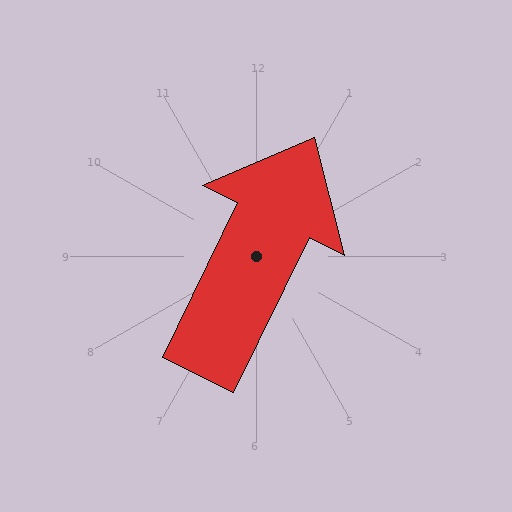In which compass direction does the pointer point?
Northeast.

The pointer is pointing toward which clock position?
Roughly 1 o'clock.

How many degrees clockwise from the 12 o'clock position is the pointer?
Approximately 26 degrees.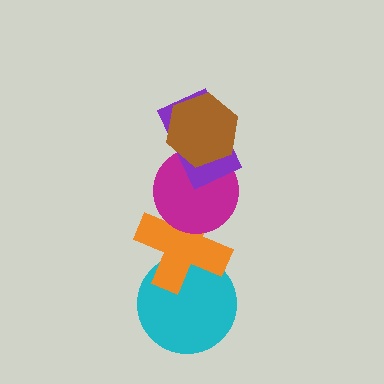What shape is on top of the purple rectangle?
The brown hexagon is on top of the purple rectangle.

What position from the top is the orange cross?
The orange cross is 4th from the top.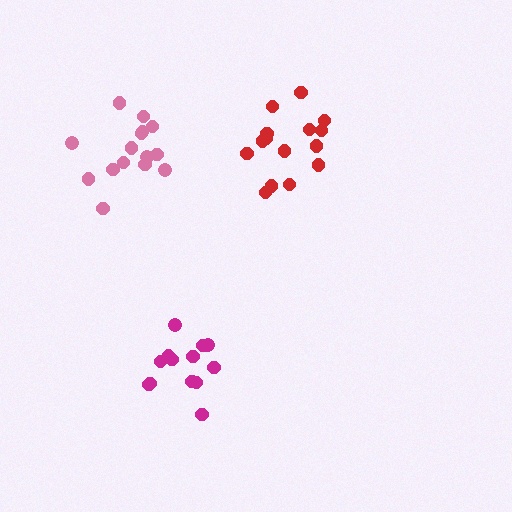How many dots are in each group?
Group 1: 15 dots, Group 2: 13 dots, Group 3: 15 dots (43 total).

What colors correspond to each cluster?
The clusters are colored: red, magenta, pink.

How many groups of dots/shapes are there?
There are 3 groups.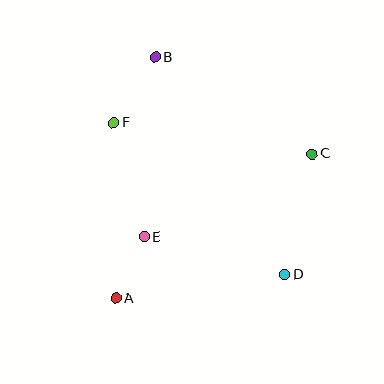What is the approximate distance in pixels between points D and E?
The distance between D and E is approximately 145 pixels.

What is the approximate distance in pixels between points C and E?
The distance between C and E is approximately 187 pixels.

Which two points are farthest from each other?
Points B and D are farthest from each other.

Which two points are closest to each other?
Points A and E are closest to each other.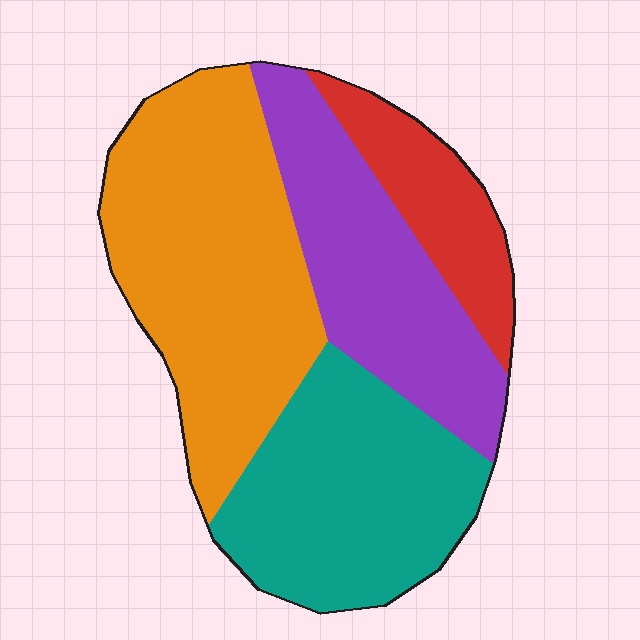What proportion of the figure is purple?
Purple takes up about one quarter (1/4) of the figure.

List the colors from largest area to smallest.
From largest to smallest: orange, teal, purple, red.